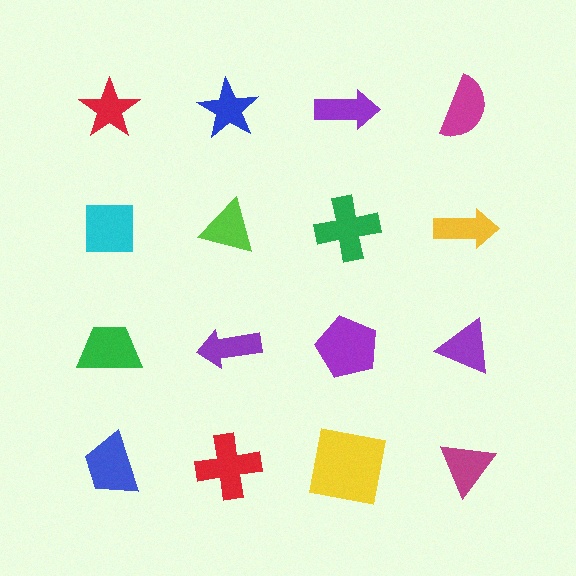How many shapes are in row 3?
4 shapes.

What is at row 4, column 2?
A red cross.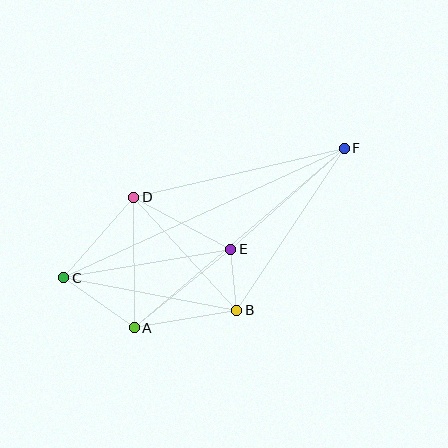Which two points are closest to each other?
Points B and E are closest to each other.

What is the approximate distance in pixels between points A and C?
The distance between A and C is approximately 86 pixels.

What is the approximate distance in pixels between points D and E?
The distance between D and E is approximately 110 pixels.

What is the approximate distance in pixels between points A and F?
The distance between A and F is approximately 276 pixels.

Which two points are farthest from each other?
Points C and F are farthest from each other.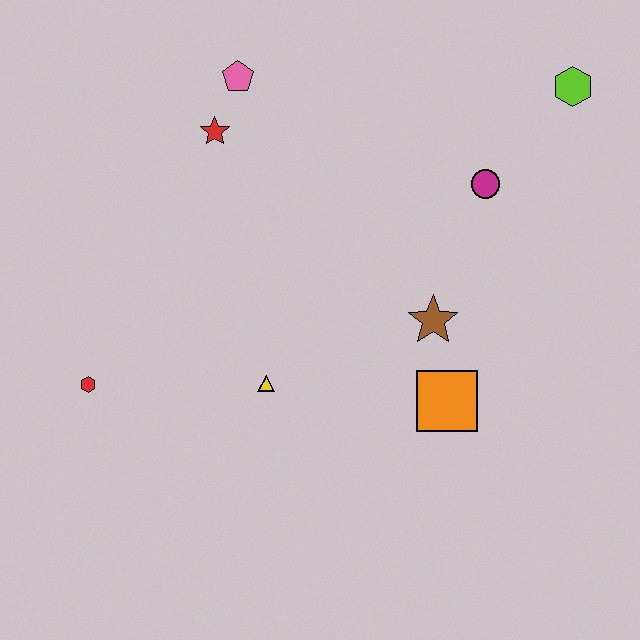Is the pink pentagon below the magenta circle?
No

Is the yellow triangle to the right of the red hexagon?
Yes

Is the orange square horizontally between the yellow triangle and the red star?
No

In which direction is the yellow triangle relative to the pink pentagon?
The yellow triangle is below the pink pentagon.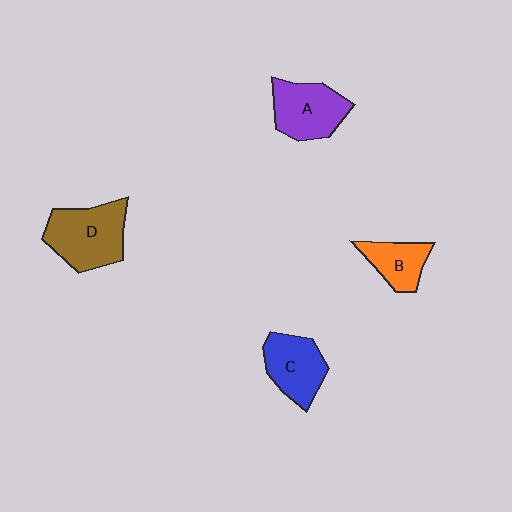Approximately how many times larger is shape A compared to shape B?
Approximately 1.4 times.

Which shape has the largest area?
Shape D (brown).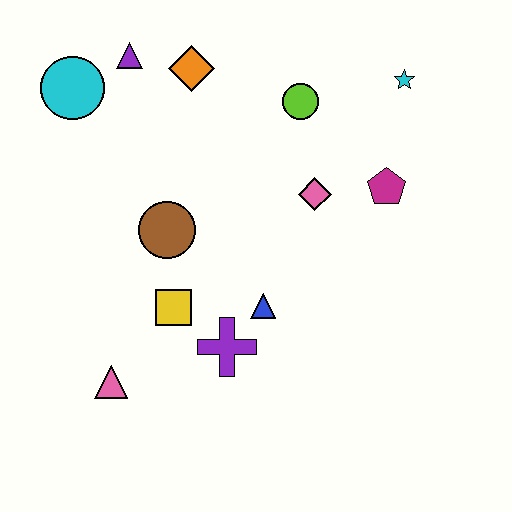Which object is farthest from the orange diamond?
The pink triangle is farthest from the orange diamond.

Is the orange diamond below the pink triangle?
No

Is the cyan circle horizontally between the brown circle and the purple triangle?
No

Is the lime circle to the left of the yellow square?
No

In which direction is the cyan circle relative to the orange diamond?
The cyan circle is to the left of the orange diamond.